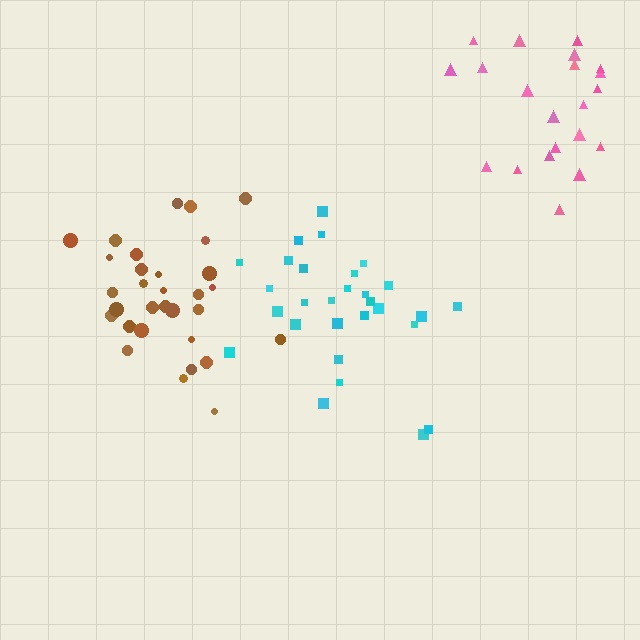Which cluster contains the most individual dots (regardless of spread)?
Brown (31).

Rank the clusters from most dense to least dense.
cyan, brown, pink.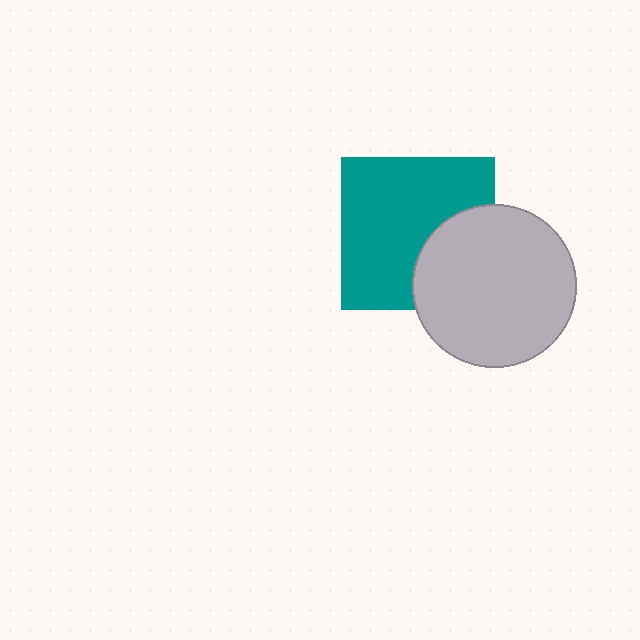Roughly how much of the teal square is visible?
Most of it is visible (roughly 69%).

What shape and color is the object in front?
The object in front is a light gray circle.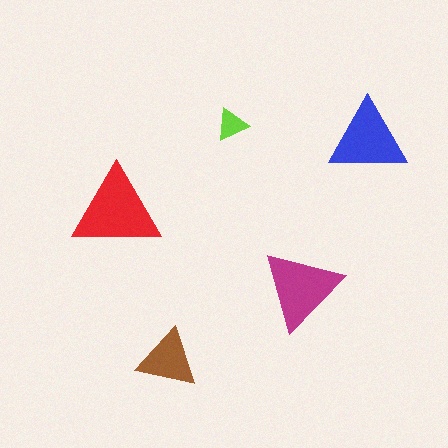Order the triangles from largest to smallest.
the red one, the magenta one, the blue one, the brown one, the lime one.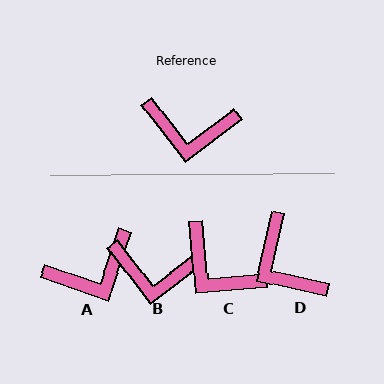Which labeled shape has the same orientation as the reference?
B.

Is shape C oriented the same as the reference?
No, it is off by about 32 degrees.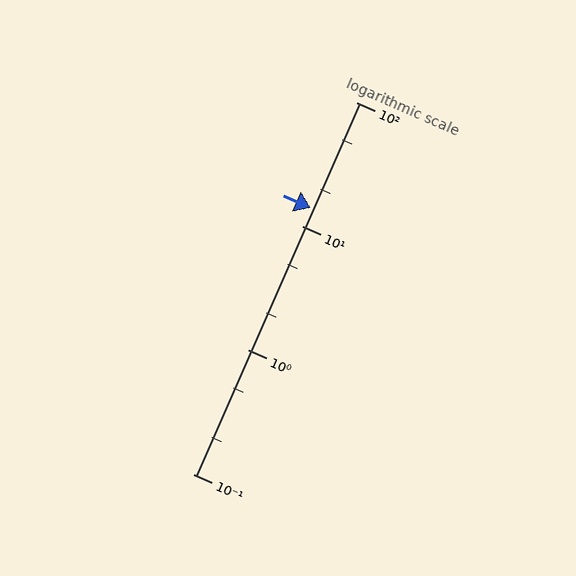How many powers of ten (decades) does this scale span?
The scale spans 3 decades, from 0.1 to 100.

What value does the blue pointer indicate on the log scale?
The pointer indicates approximately 14.